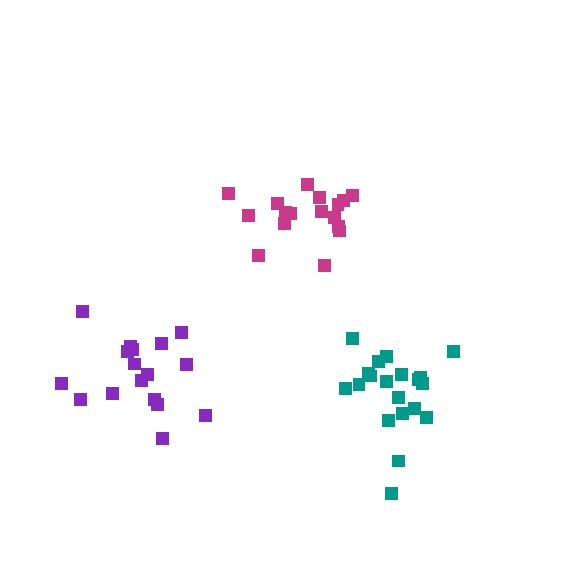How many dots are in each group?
Group 1: 17 dots, Group 2: 20 dots, Group 3: 17 dots (54 total).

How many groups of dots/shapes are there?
There are 3 groups.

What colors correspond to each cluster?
The clusters are colored: purple, teal, magenta.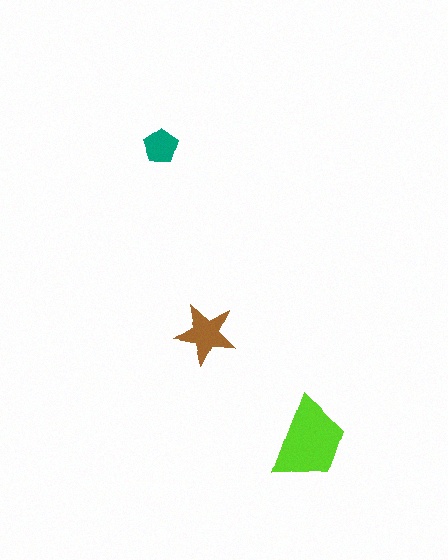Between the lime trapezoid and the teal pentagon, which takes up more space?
The lime trapezoid.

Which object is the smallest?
The teal pentagon.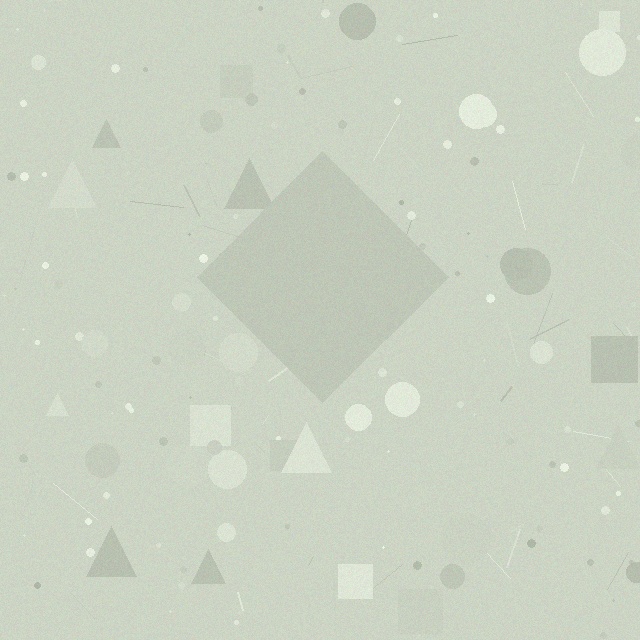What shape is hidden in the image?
A diamond is hidden in the image.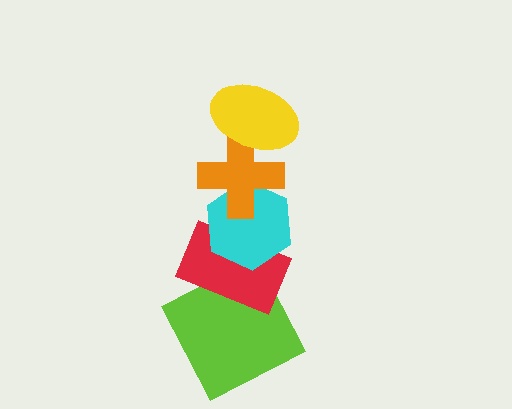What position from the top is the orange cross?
The orange cross is 2nd from the top.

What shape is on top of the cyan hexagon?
The orange cross is on top of the cyan hexagon.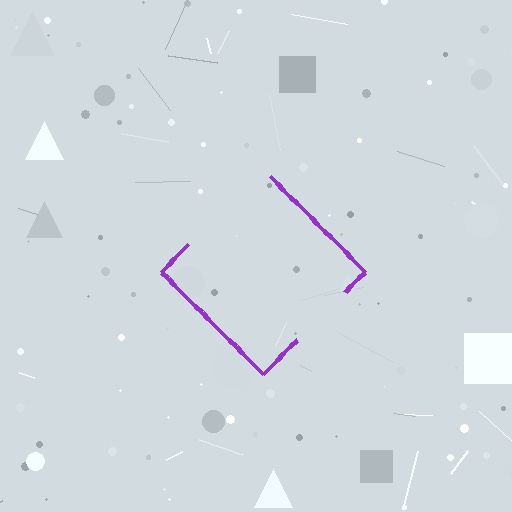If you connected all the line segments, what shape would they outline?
They would outline a diamond.